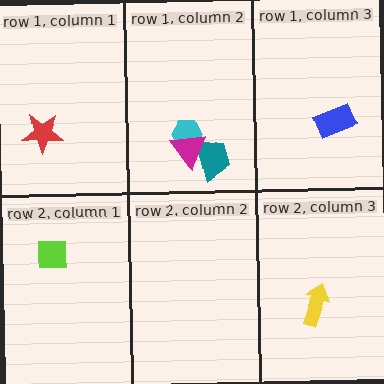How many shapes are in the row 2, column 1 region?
1.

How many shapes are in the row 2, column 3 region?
1.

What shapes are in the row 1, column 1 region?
The red star.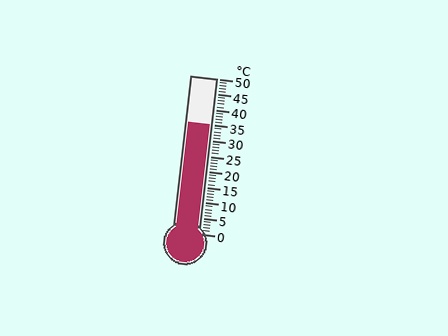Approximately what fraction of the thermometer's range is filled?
The thermometer is filled to approximately 70% of its range.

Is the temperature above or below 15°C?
The temperature is above 15°C.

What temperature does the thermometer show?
The thermometer shows approximately 35°C.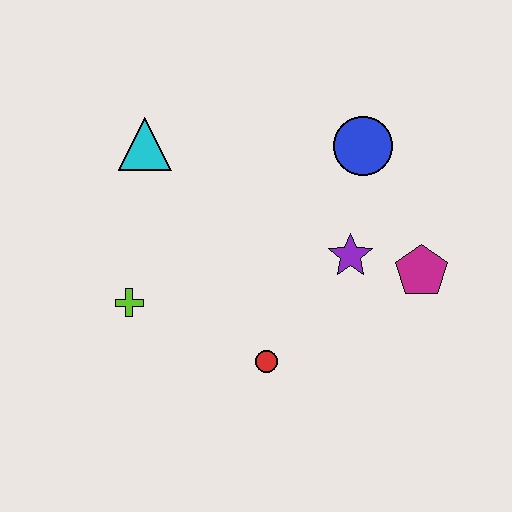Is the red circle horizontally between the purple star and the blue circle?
No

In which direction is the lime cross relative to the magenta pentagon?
The lime cross is to the left of the magenta pentagon.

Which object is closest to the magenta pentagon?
The purple star is closest to the magenta pentagon.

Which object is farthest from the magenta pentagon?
The cyan triangle is farthest from the magenta pentagon.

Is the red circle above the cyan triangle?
No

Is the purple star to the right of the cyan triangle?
Yes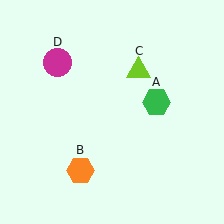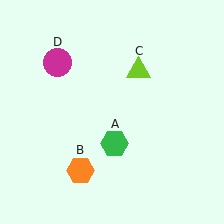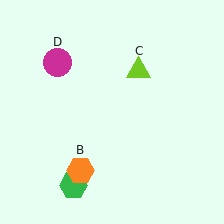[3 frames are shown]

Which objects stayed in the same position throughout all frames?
Orange hexagon (object B) and lime triangle (object C) and magenta circle (object D) remained stationary.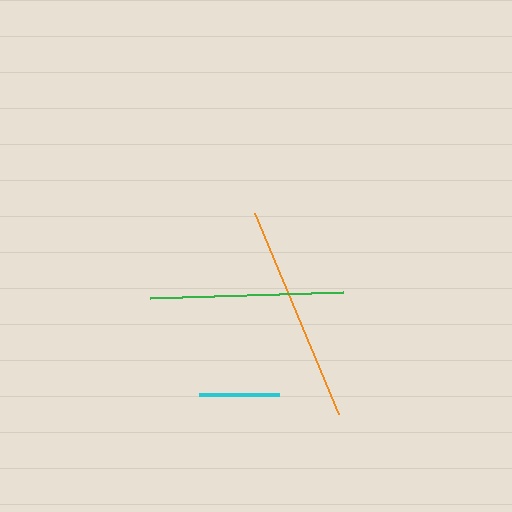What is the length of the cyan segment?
The cyan segment is approximately 80 pixels long.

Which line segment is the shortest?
The cyan line is the shortest at approximately 80 pixels.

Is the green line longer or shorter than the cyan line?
The green line is longer than the cyan line.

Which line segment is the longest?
The orange line is the longest at approximately 217 pixels.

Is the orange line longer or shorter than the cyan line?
The orange line is longer than the cyan line.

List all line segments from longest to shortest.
From longest to shortest: orange, green, cyan.